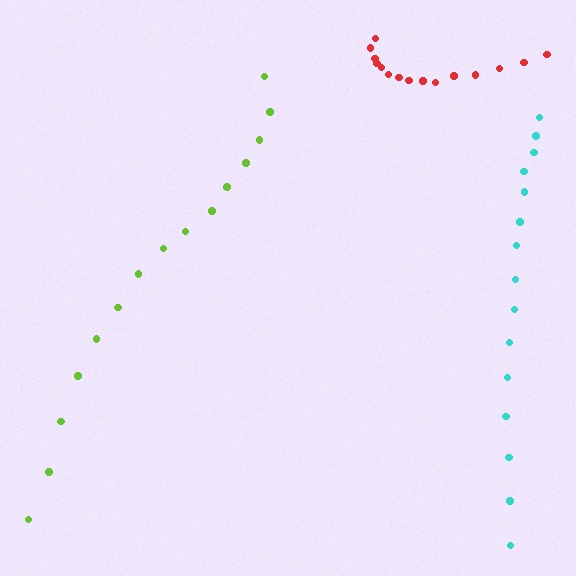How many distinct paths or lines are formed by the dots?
There are 3 distinct paths.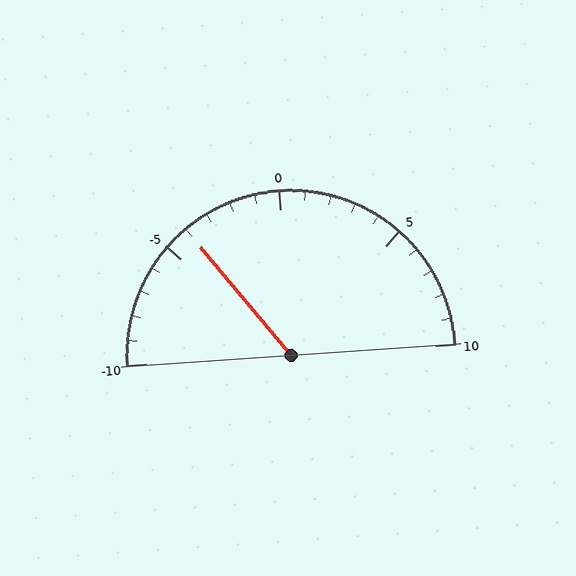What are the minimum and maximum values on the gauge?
The gauge ranges from -10 to 10.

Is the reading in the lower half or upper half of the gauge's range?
The reading is in the lower half of the range (-10 to 10).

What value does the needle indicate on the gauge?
The needle indicates approximately -4.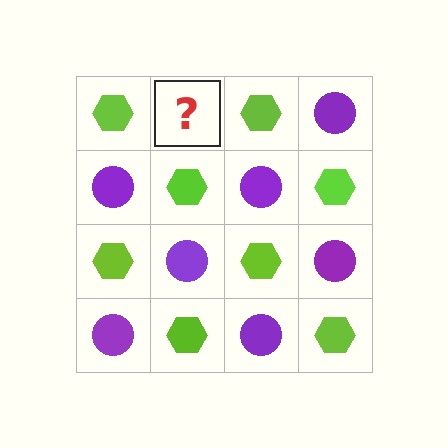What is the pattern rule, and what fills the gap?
The rule is that it alternates lime hexagon and purple circle in a checkerboard pattern. The gap should be filled with a purple circle.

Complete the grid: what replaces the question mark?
The question mark should be replaced with a purple circle.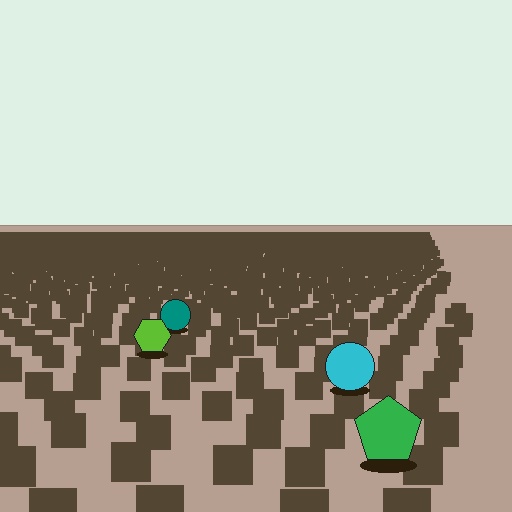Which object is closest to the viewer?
The green pentagon is closest. The texture marks near it are larger and more spread out.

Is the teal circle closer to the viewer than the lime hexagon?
No. The lime hexagon is closer — you can tell from the texture gradient: the ground texture is coarser near it.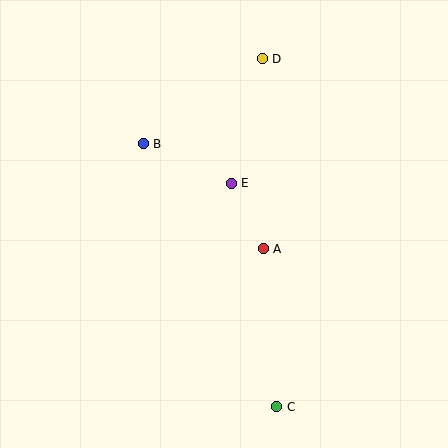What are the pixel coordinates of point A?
Point A is at (263, 249).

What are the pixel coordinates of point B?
Point B is at (143, 144).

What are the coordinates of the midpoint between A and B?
The midpoint between A and B is at (203, 196).